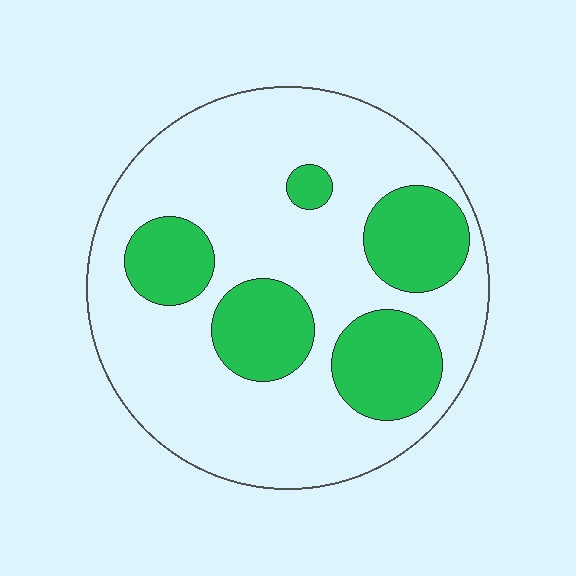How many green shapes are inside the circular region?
5.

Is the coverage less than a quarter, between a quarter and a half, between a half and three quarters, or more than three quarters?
Between a quarter and a half.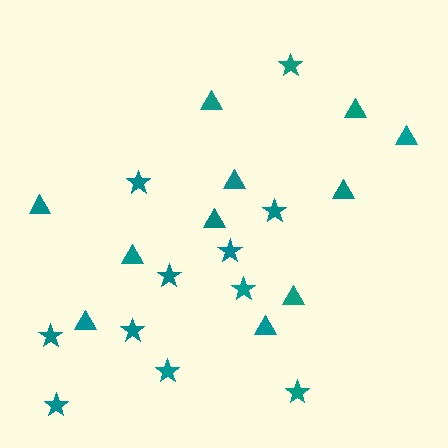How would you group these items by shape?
There are 2 groups: one group of triangles (11) and one group of stars (11).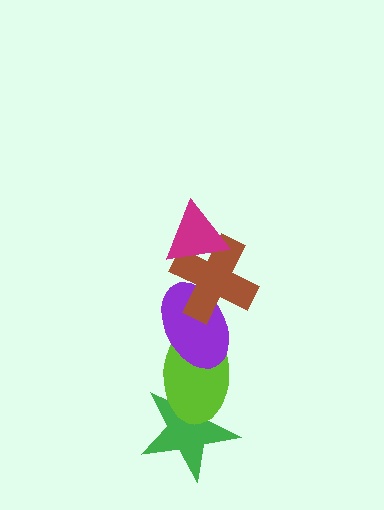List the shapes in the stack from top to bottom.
From top to bottom: the magenta triangle, the brown cross, the purple ellipse, the lime ellipse, the green star.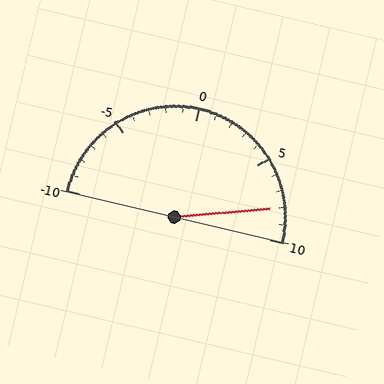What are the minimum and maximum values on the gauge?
The gauge ranges from -10 to 10.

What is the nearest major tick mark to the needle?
The nearest major tick mark is 10.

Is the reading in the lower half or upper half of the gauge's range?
The reading is in the upper half of the range (-10 to 10).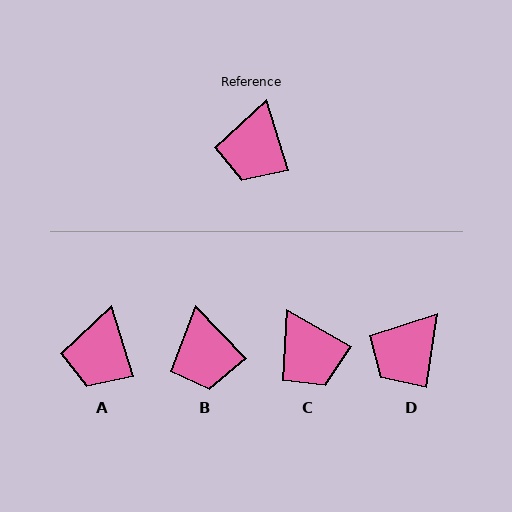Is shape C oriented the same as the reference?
No, it is off by about 44 degrees.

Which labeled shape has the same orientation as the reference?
A.